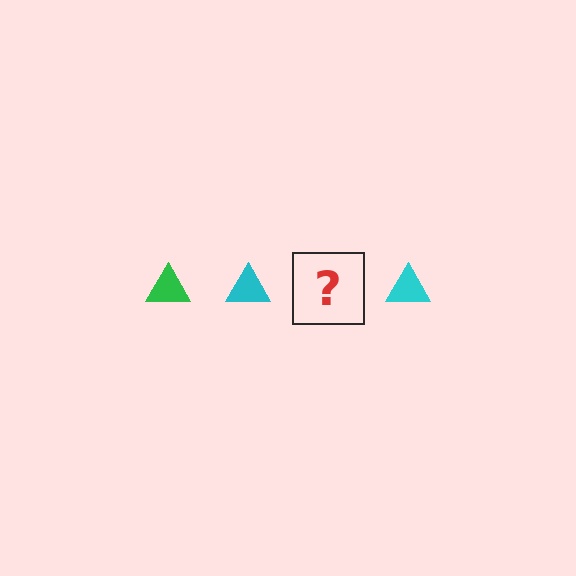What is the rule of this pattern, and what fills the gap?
The rule is that the pattern cycles through green, cyan triangles. The gap should be filled with a green triangle.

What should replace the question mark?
The question mark should be replaced with a green triangle.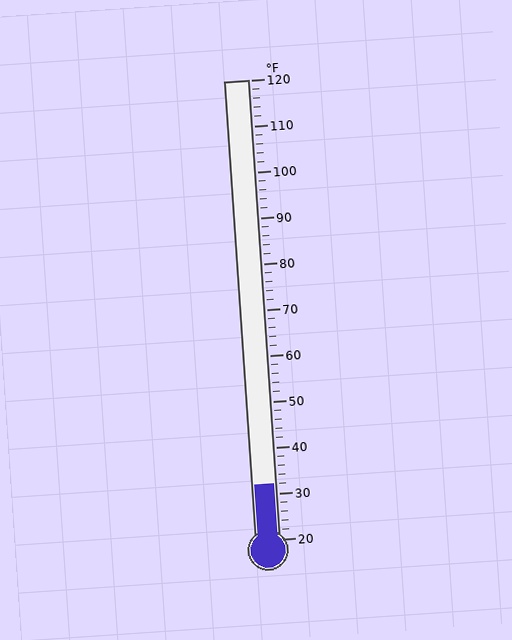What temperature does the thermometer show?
The thermometer shows approximately 32°F.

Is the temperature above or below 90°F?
The temperature is below 90°F.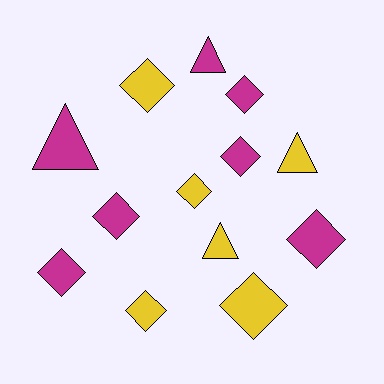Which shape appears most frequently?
Diamond, with 9 objects.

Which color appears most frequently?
Magenta, with 7 objects.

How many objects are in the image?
There are 13 objects.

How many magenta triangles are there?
There are 2 magenta triangles.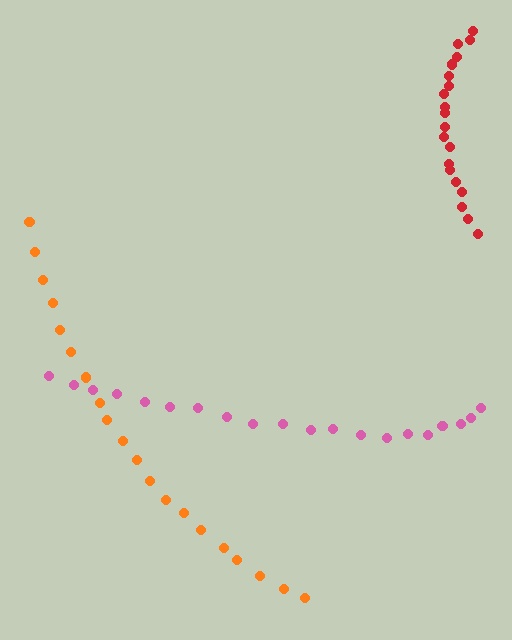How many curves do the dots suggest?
There are 3 distinct paths.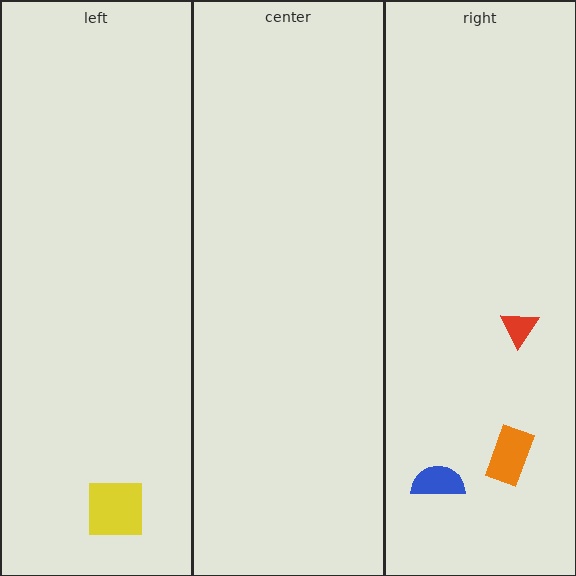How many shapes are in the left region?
1.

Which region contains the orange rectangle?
The right region.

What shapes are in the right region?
The orange rectangle, the blue semicircle, the red triangle.